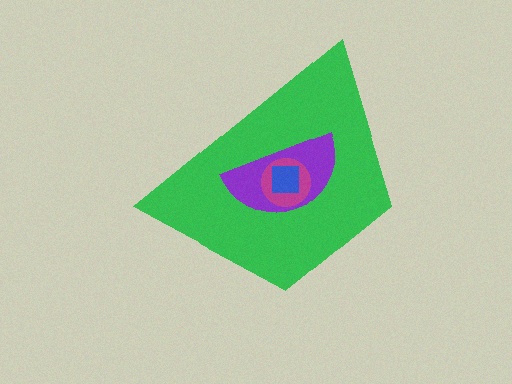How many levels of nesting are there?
4.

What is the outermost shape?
The green trapezoid.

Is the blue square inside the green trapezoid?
Yes.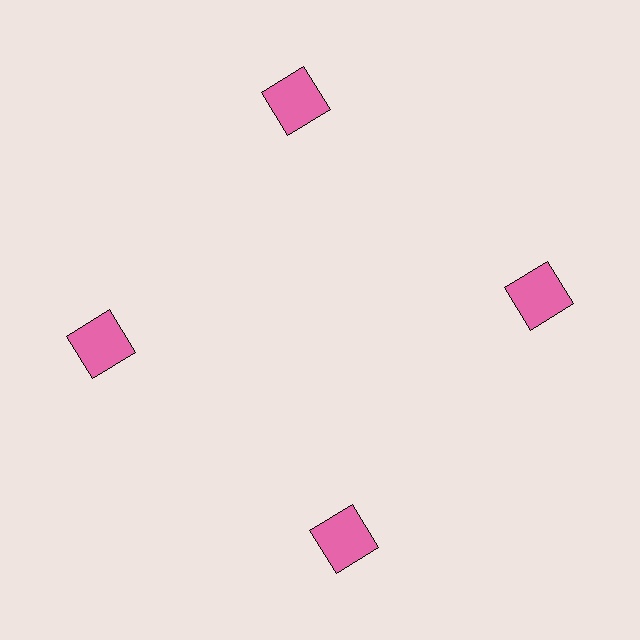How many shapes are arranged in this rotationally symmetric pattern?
There are 4 shapes, arranged in 4 groups of 1.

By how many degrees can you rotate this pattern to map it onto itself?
The pattern maps onto itself every 90 degrees of rotation.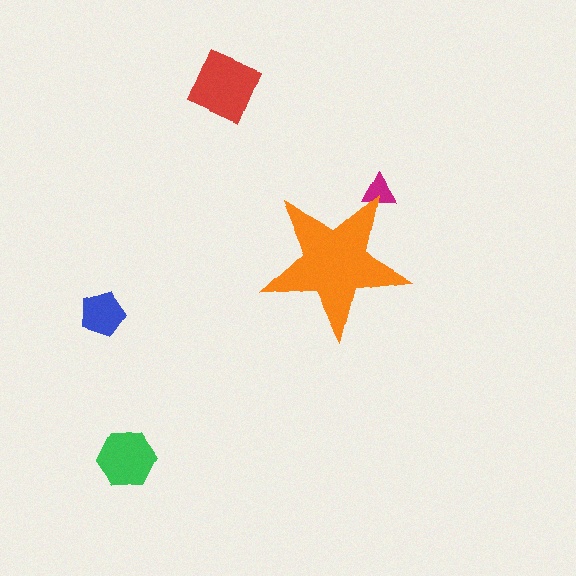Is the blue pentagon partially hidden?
No, the blue pentagon is fully visible.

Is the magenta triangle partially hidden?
Yes, the magenta triangle is partially hidden behind the orange star.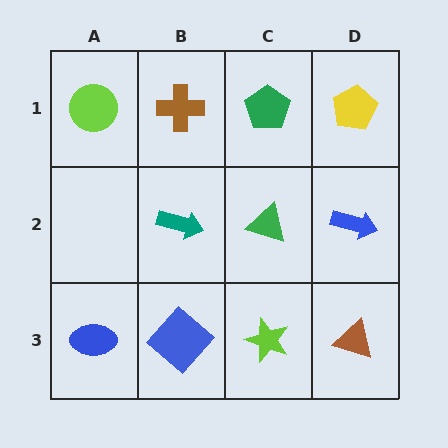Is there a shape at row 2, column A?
No, that cell is empty.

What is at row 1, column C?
A green pentagon.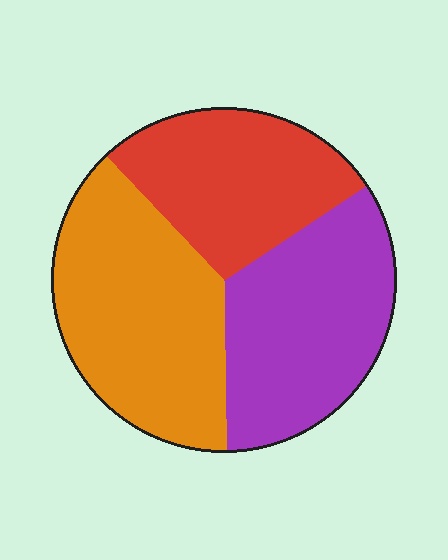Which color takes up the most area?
Orange, at roughly 40%.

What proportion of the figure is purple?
Purple takes up about one third (1/3) of the figure.